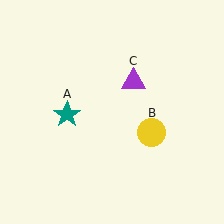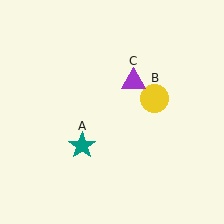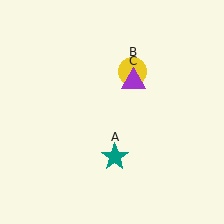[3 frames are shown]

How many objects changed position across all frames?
2 objects changed position: teal star (object A), yellow circle (object B).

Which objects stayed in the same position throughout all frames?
Purple triangle (object C) remained stationary.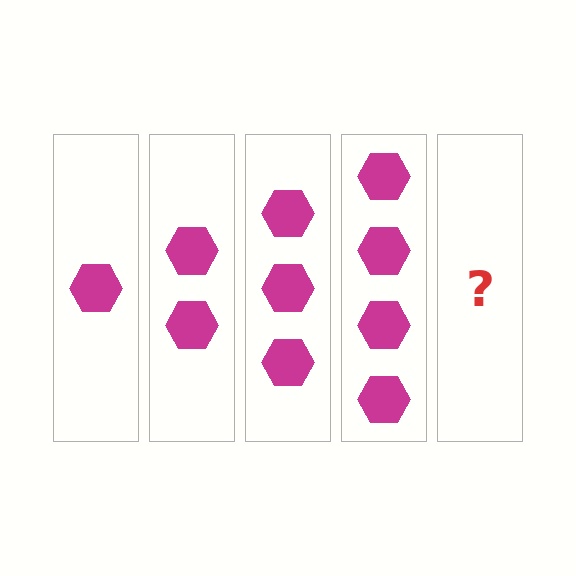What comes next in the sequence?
The next element should be 5 hexagons.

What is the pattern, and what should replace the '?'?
The pattern is that each step adds one more hexagon. The '?' should be 5 hexagons.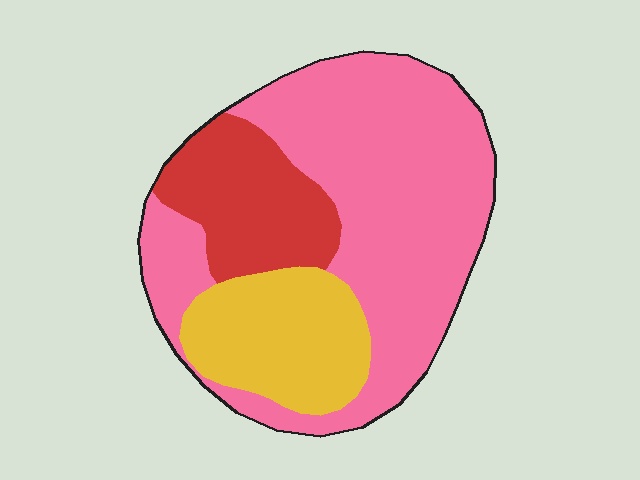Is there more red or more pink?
Pink.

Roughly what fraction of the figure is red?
Red takes up about one fifth (1/5) of the figure.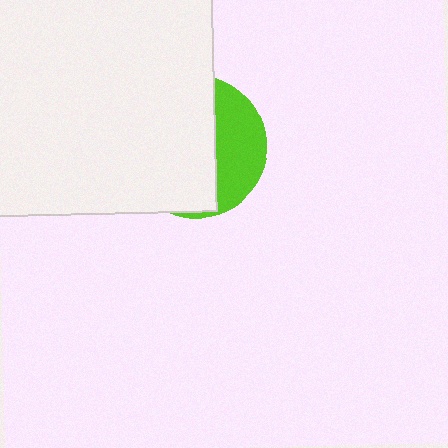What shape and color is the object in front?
The object in front is a white rectangle.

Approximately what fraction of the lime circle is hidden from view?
Roughly 66% of the lime circle is hidden behind the white rectangle.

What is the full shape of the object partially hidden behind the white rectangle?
The partially hidden object is a lime circle.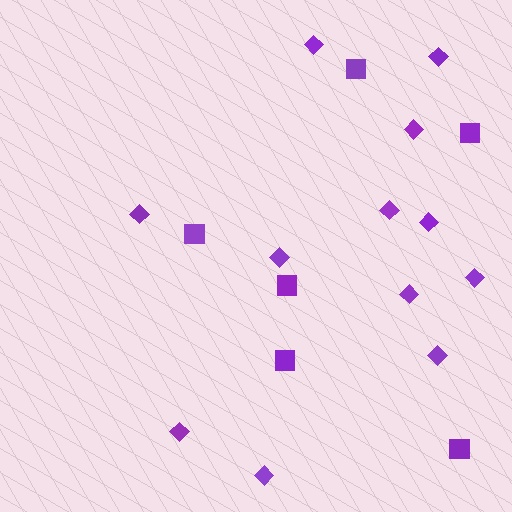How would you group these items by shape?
There are 2 groups: one group of diamonds (12) and one group of squares (6).